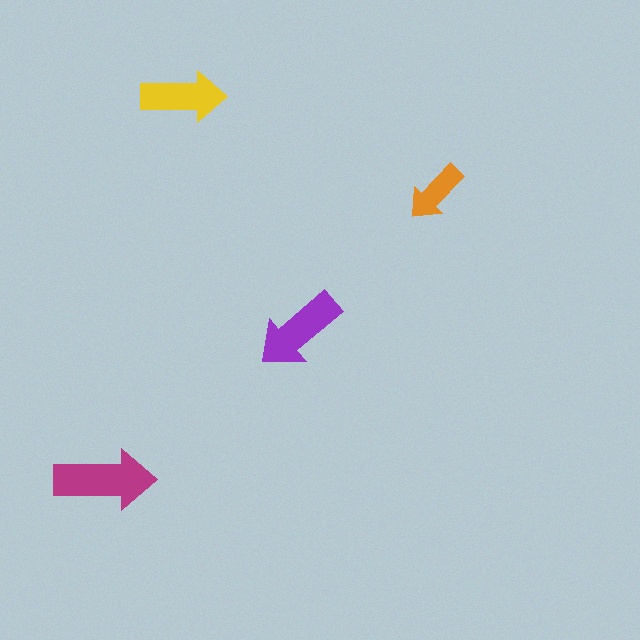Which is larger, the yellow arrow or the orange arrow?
The yellow one.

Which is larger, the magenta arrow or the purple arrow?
The magenta one.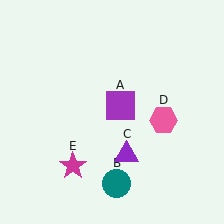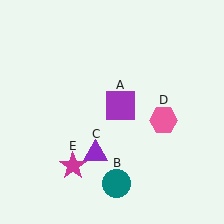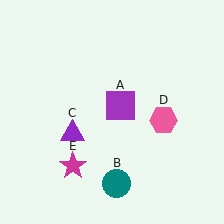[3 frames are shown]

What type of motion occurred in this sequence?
The purple triangle (object C) rotated clockwise around the center of the scene.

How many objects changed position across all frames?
1 object changed position: purple triangle (object C).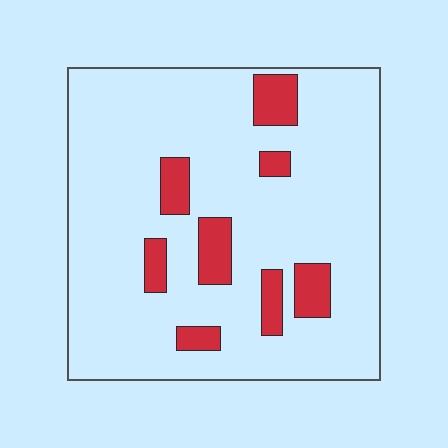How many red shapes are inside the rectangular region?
8.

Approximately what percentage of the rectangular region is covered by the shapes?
Approximately 15%.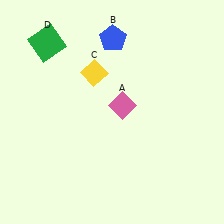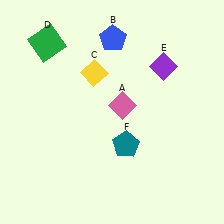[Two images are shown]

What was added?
A purple diamond (E), a teal pentagon (F) were added in Image 2.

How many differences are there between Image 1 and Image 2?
There are 2 differences between the two images.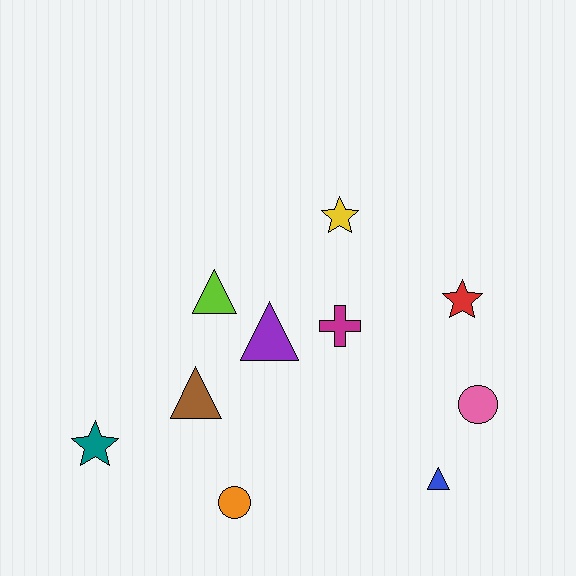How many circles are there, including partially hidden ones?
There are 2 circles.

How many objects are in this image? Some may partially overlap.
There are 10 objects.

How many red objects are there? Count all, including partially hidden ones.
There is 1 red object.